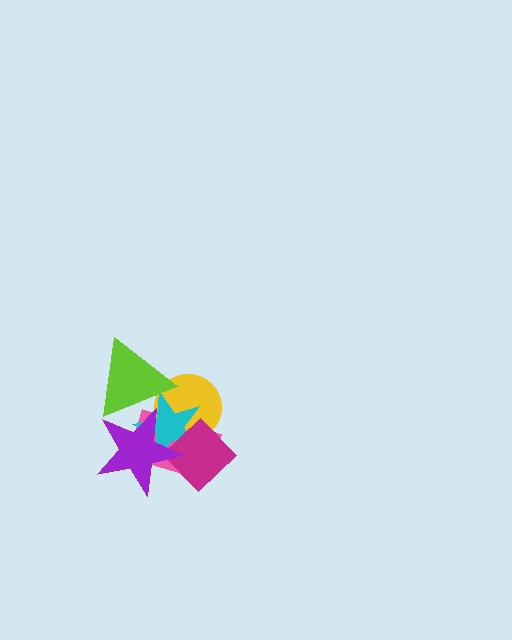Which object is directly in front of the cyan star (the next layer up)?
The magenta diamond is directly in front of the cyan star.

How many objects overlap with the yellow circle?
5 objects overlap with the yellow circle.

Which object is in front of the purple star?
The lime triangle is in front of the purple star.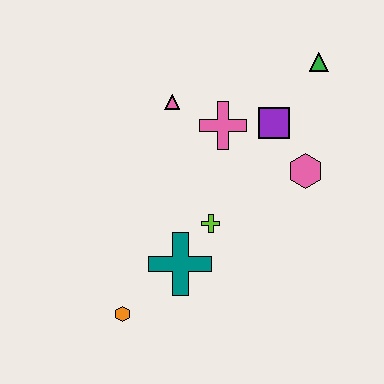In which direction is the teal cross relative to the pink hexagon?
The teal cross is to the left of the pink hexagon.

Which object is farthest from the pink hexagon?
The orange hexagon is farthest from the pink hexagon.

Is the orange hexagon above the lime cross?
No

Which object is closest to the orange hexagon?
The teal cross is closest to the orange hexagon.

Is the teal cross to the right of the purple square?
No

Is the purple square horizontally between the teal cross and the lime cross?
No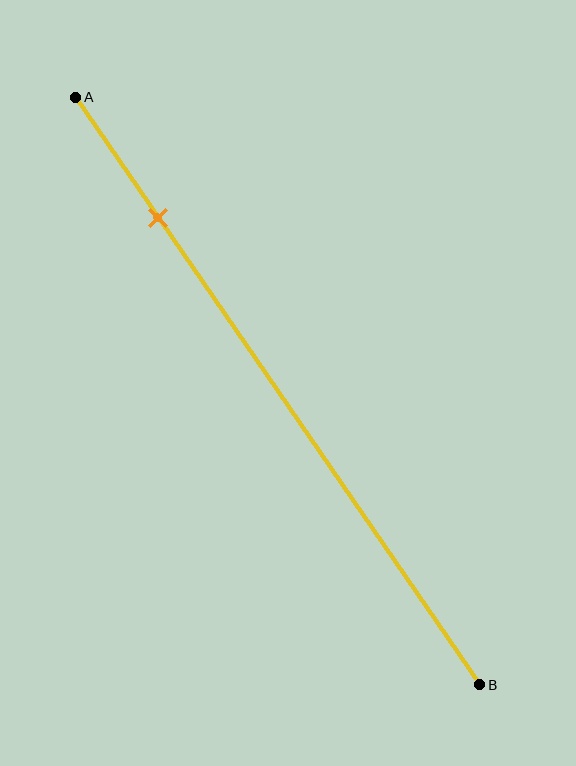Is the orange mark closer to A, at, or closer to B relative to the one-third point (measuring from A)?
The orange mark is closer to point A than the one-third point of segment AB.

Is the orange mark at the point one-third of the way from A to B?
No, the mark is at about 20% from A, not at the 33% one-third point.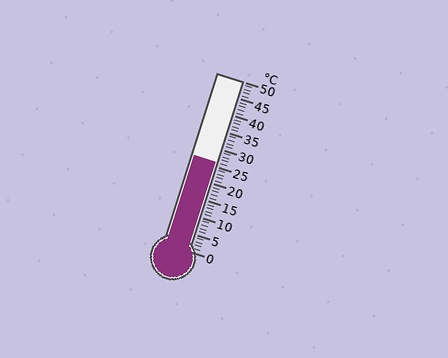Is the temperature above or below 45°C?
The temperature is below 45°C.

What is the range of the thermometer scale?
The thermometer scale ranges from 0°C to 50°C.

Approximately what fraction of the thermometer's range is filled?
The thermometer is filled to approximately 50% of its range.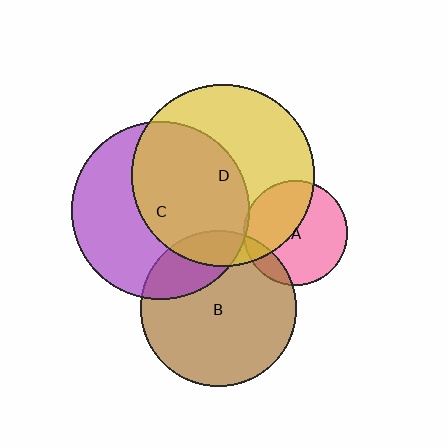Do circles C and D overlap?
Yes.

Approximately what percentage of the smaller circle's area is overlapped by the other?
Approximately 50%.